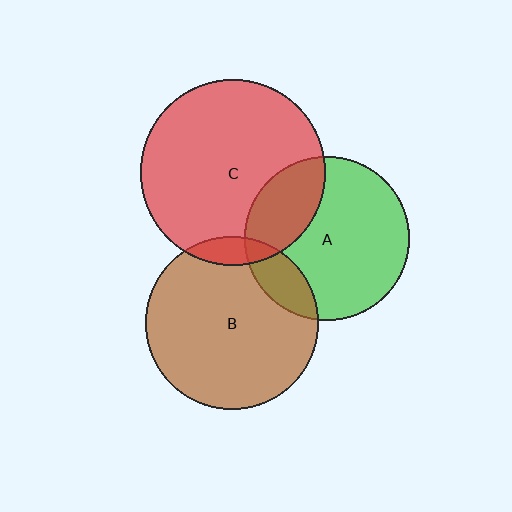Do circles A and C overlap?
Yes.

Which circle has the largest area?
Circle C (red).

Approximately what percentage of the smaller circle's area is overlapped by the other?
Approximately 25%.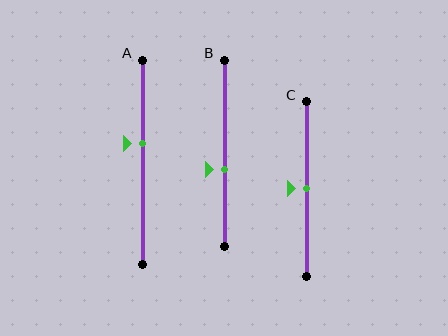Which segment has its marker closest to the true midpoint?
Segment C has its marker closest to the true midpoint.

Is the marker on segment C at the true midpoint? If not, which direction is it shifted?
Yes, the marker on segment C is at the true midpoint.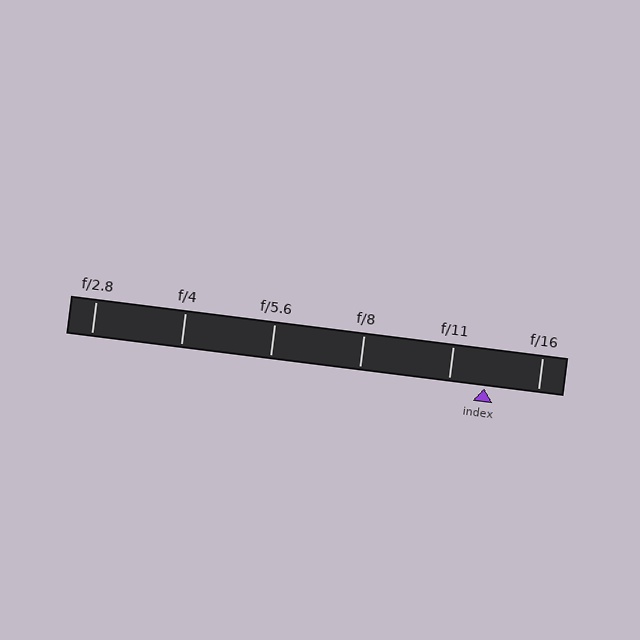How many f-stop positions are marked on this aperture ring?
There are 6 f-stop positions marked.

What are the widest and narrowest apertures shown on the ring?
The widest aperture shown is f/2.8 and the narrowest is f/16.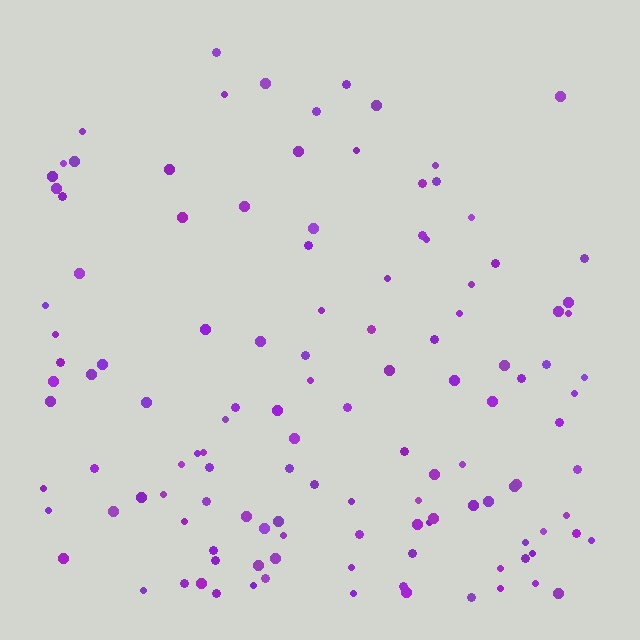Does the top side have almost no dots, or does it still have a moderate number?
Still a moderate number, just noticeably fewer than the bottom.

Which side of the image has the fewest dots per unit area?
The top.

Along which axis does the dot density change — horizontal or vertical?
Vertical.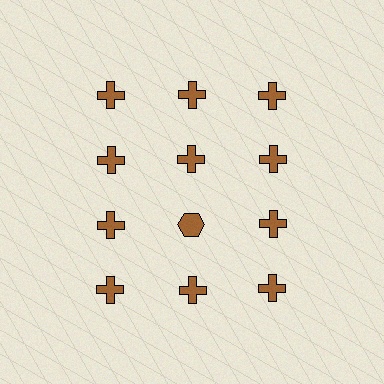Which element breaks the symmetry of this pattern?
The brown hexagon in the third row, second from left column breaks the symmetry. All other shapes are brown crosses.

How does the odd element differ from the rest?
It has a different shape: hexagon instead of cross.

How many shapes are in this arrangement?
There are 12 shapes arranged in a grid pattern.